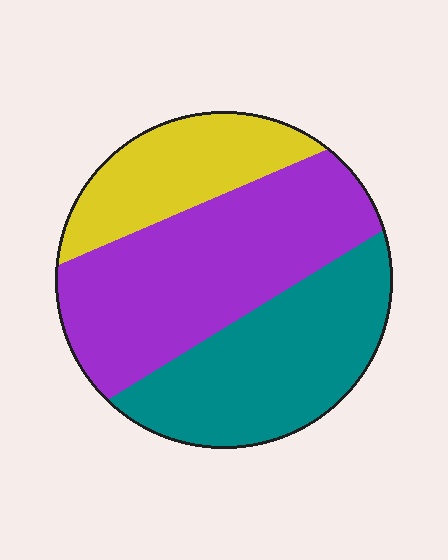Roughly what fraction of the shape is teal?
Teal takes up about one third (1/3) of the shape.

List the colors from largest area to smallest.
From largest to smallest: purple, teal, yellow.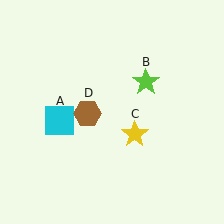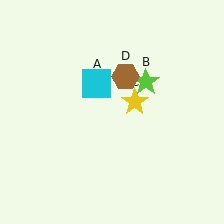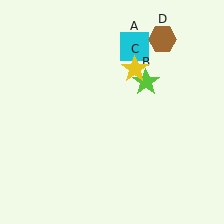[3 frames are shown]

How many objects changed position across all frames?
3 objects changed position: cyan square (object A), yellow star (object C), brown hexagon (object D).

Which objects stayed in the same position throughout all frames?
Lime star (object B) remained stationary.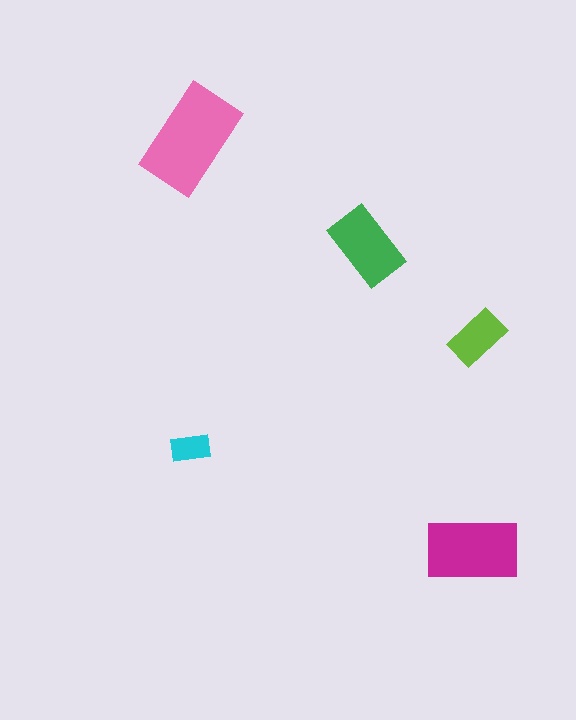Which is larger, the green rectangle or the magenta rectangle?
The magenta one.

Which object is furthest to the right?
The lime rectangle is rightmost.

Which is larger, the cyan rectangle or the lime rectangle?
The lime one.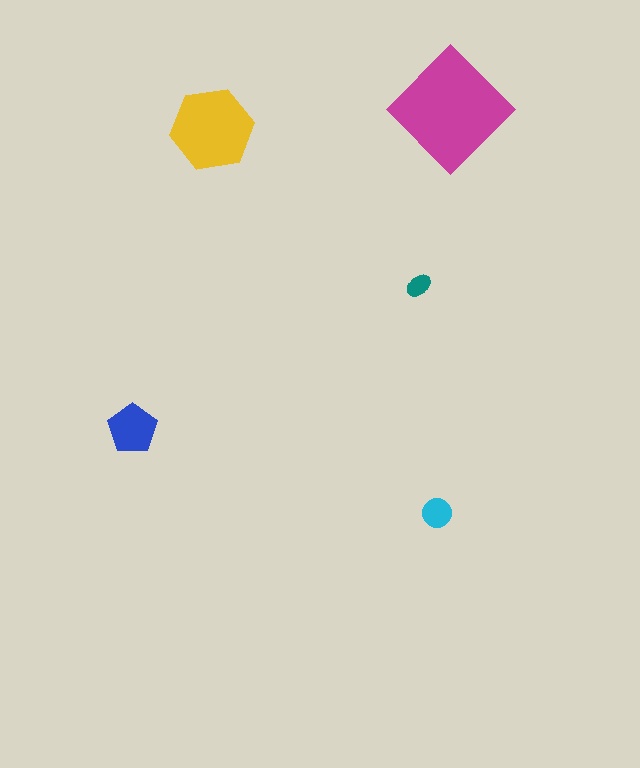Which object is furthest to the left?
The blue pentagon is leftmost.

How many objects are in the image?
There are 5 objects in the image.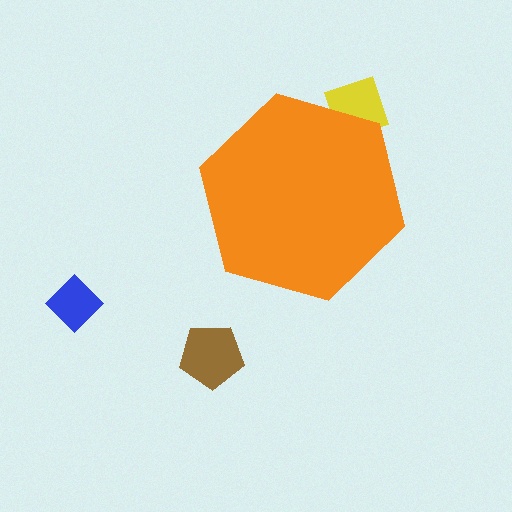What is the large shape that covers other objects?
An orange hexagon.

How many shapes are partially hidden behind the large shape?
1 shape is partially hidden.